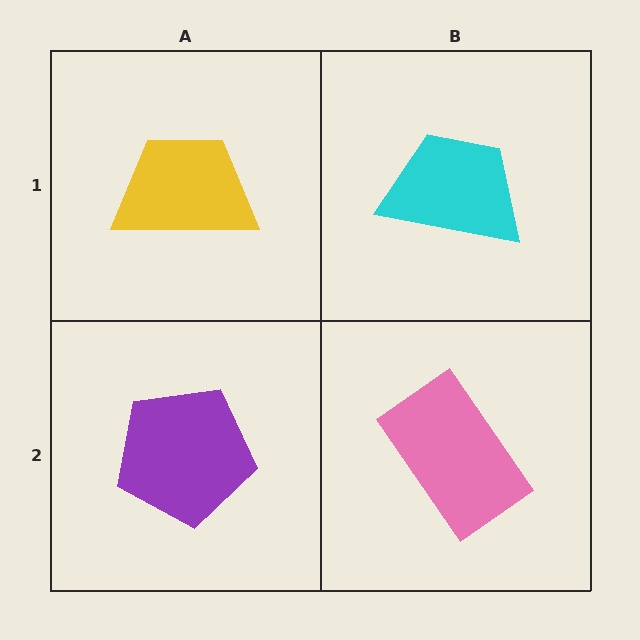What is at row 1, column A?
A yellow trapezoid.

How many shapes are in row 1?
2 shapes.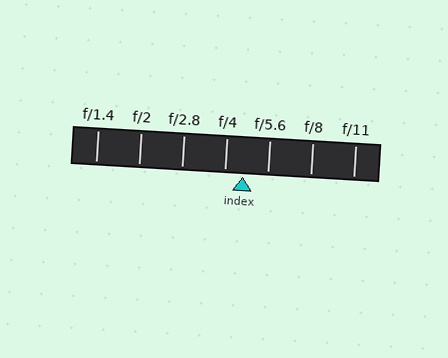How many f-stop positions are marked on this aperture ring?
There are 7 f-stop positions marked.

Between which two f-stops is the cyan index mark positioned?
The index mark is between f/4 and f/5.6.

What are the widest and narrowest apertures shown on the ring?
The widest aperture shown is f/1.4 and the narrowest is f/11.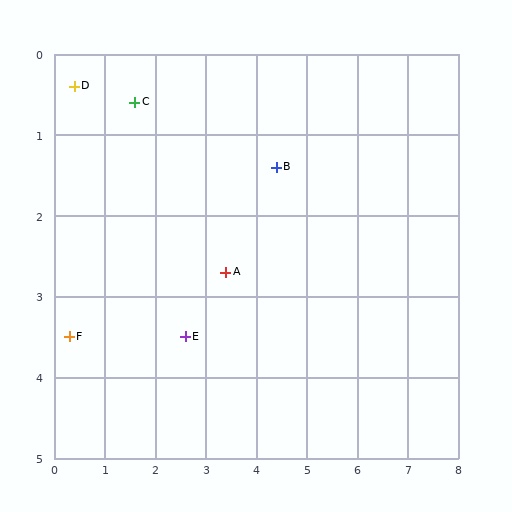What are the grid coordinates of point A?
Point A is at approximately (3.4, 2.7).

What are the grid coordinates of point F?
Point F is at approximately (0.3, 3.5).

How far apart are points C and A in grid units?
Points C and A are about 2.8 grid units apart.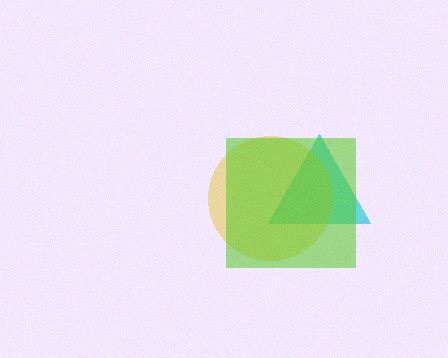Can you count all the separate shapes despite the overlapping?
Yes, there are 3 separate shapes.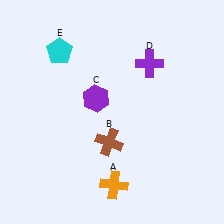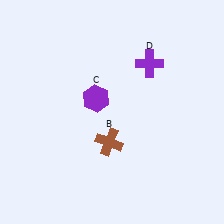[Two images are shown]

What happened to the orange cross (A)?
The orange cross (A) was removed in Image 2. It was in the bottom-right area of Image 1.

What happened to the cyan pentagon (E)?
The cyan pentagon (E) was removed in Image 2. It was in the top-left area of Image 1.